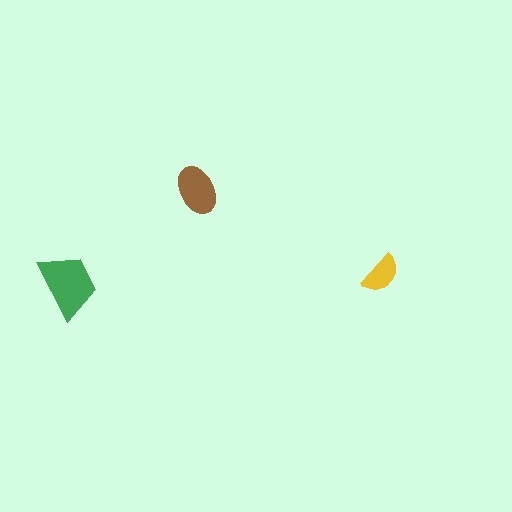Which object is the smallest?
The yellow semicircle.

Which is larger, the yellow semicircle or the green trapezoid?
The green trapezoid.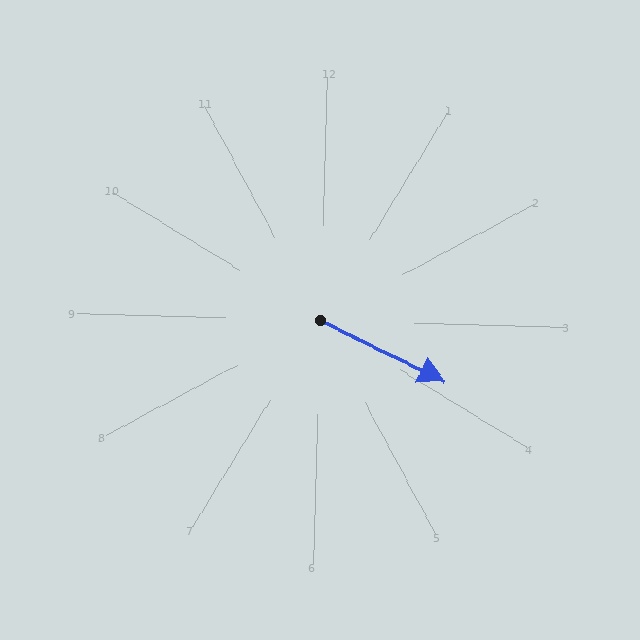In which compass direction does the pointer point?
Southeast.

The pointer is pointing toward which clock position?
Roughly 4 o'clock.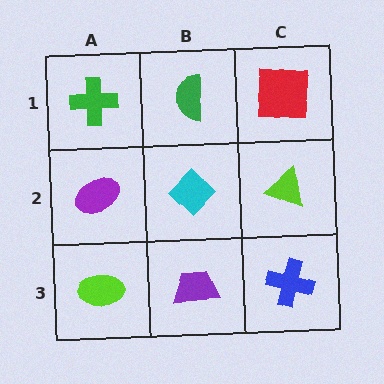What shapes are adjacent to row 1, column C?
A lime triangle (row 2, column C), a green semicircle (row 1, column B).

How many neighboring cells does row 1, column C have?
2.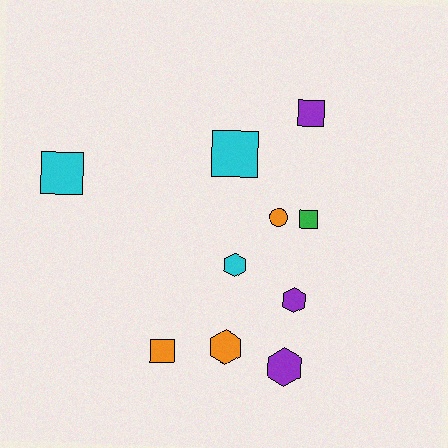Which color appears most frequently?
Cyan, with 3 objects.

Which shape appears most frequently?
Square, with 5 objects.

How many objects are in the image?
There are 10 objects.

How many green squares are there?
There is 1 green square.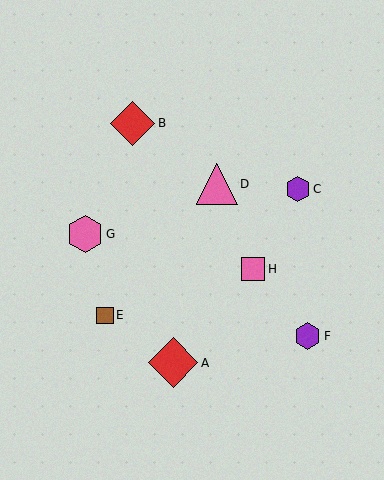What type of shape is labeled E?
Shape E is a brown square.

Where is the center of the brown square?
The center of the brown square is at (105, 315).